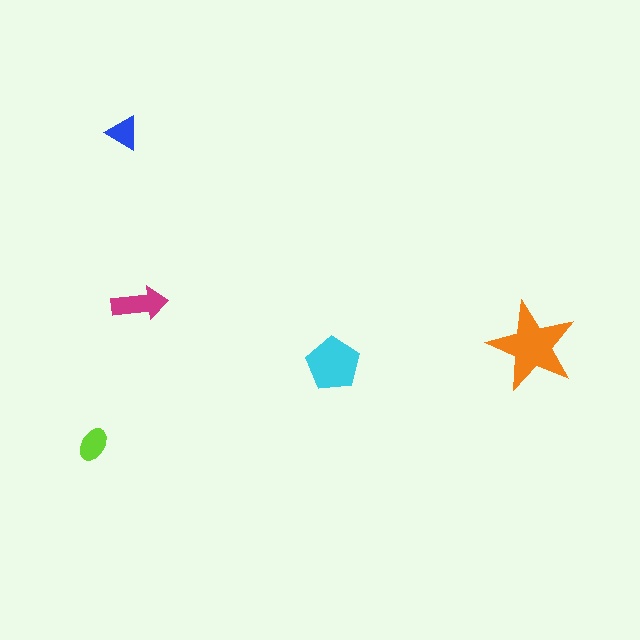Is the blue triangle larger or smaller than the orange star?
Smaller.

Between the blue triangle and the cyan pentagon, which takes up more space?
The cyan pentagon.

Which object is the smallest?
The blue triangle.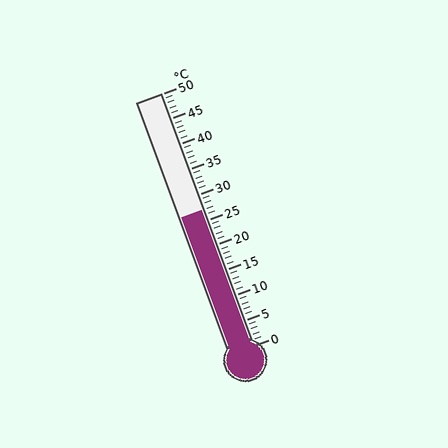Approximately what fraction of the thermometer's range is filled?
The thermometer is filled to approximately 55% of its range.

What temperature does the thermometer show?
The thermometer shows approximately 27°C.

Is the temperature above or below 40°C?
The temperature is below 40°C.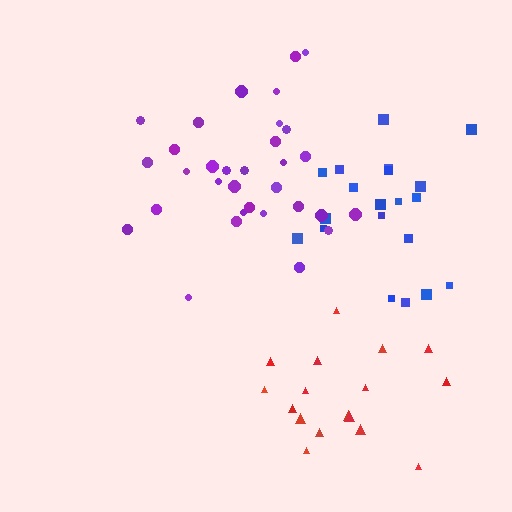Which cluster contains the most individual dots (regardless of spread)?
Purple (32).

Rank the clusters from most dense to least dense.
blue, purple, red.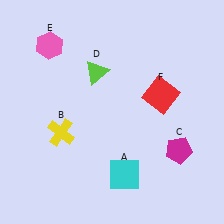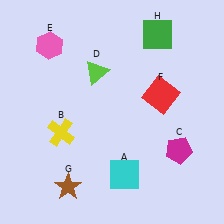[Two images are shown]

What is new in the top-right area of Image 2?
A green square (H) was added in the top-right area of Image 2.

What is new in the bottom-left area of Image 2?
A brown star (G) was added in the bottom-left area of Image 2.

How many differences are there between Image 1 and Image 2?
There are 2 differences between the two images.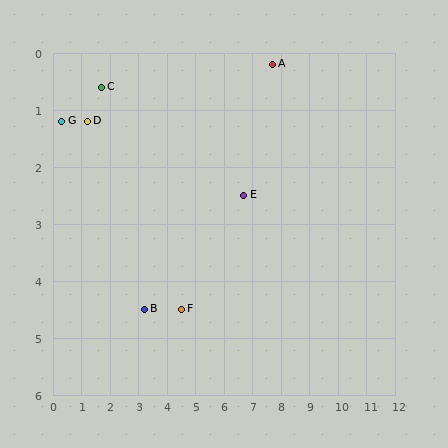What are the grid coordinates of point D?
Point D is at approximately (1.2, 1.2).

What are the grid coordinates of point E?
Point E is at approximately (6.7, 2.5).